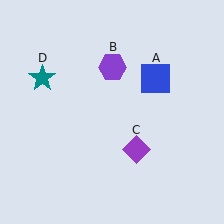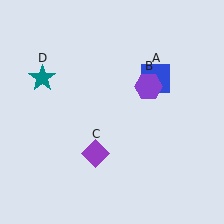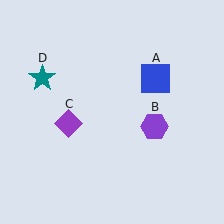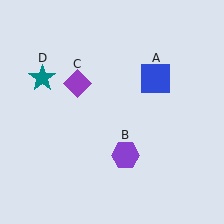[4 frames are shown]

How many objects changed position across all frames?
2 objects changed position: purple hexagon (object B), purple diamond (object C).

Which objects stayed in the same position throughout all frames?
Blue square (object A) and teal star (object D) remained stationary.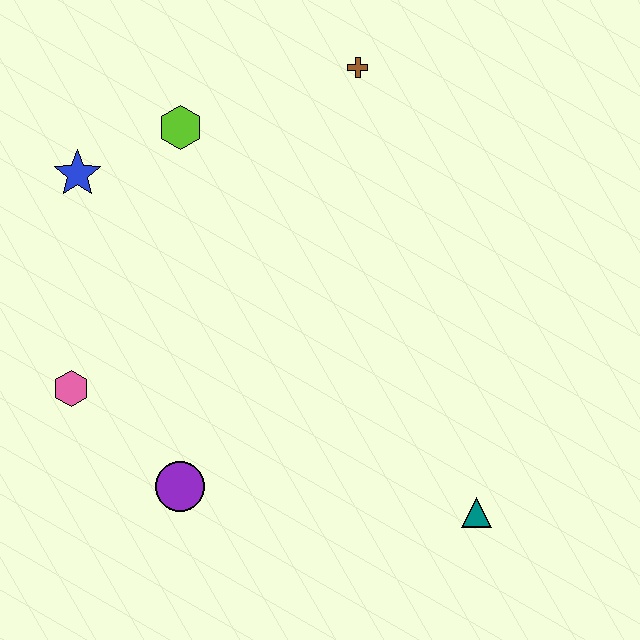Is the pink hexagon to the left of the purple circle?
Yes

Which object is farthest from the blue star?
The teal triangle is farthest from the blue star.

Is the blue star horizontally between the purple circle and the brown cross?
No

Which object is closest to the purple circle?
The pink hexagon is closest to the purple circle.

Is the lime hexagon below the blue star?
No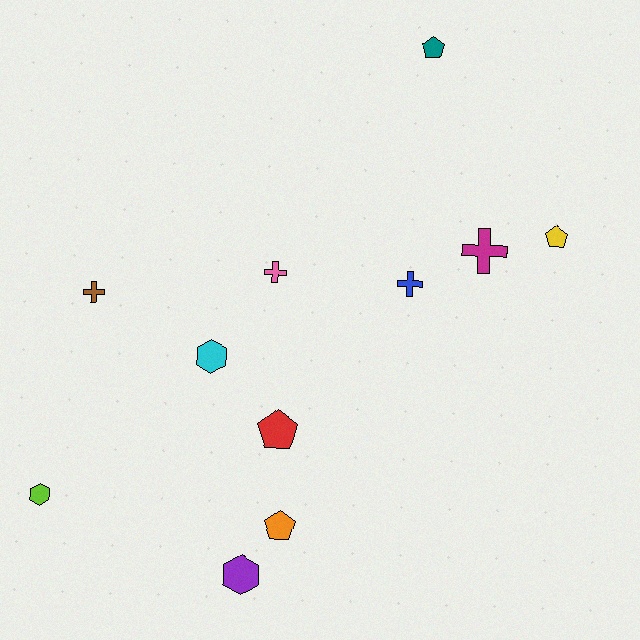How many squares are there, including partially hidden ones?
There are no squares.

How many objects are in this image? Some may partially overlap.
There are 11 objects.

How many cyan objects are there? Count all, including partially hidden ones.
There is 1 cyan object.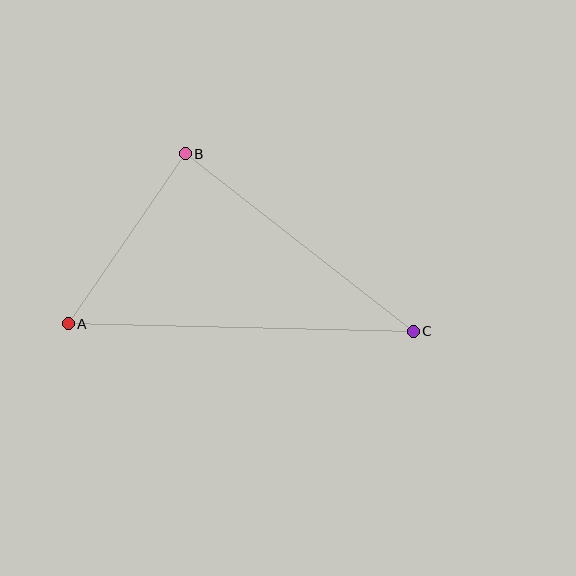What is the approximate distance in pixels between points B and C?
The distance between B and C is approximately 289 pixels.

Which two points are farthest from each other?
Points A and C are farthest from each other.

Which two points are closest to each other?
Points A and B are closest to each other.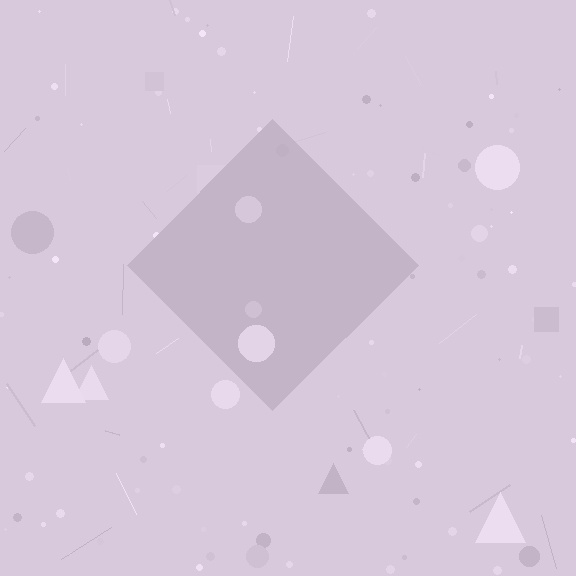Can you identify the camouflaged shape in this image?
The camouflaged shape is a diamond.